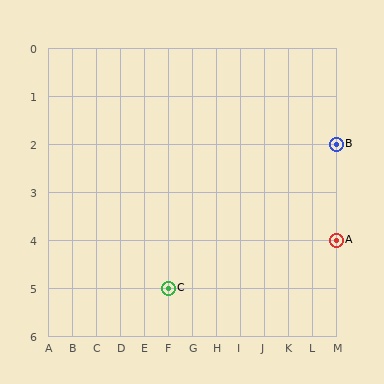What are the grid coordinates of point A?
Point A is at grid coordinates (M, 4).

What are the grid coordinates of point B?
Point B is at grid coordinates (M, 2).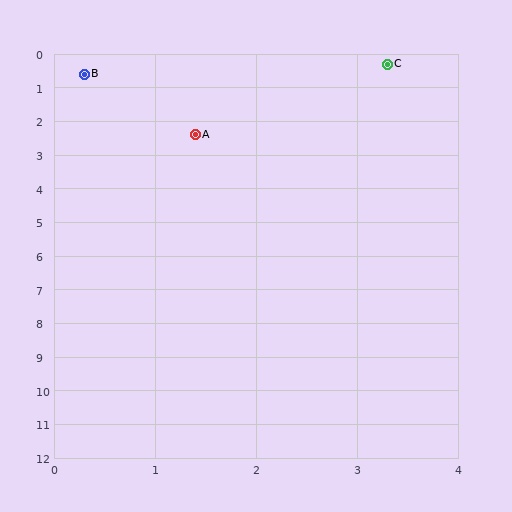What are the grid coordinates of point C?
Point C is at approximately (3.3, 0.3).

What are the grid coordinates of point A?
Point A is at approximately (1.4, 2.4).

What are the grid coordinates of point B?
Point B is at approximately (0.3, 0.6).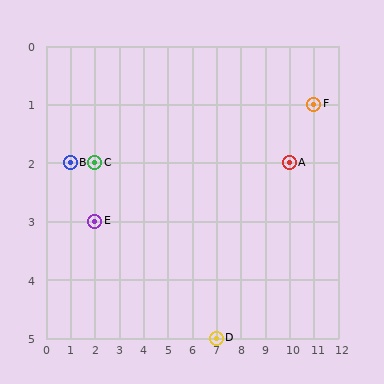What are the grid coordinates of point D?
Point D is at grid coordinates (7, 5).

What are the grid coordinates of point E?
Point E is at grid coordinates (2, 3).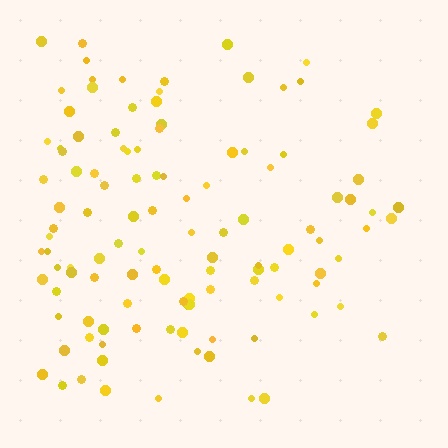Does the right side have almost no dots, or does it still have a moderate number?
Still a moderate number, just noticeably fewer than the left.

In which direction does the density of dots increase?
From right to left, with the left side densest.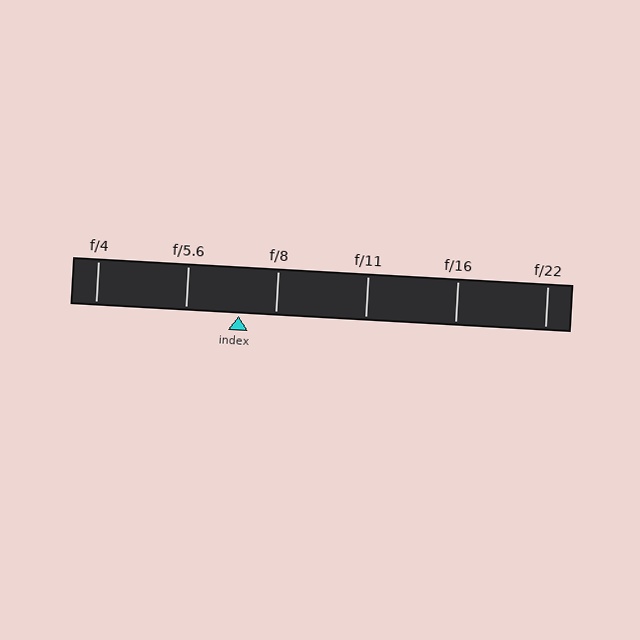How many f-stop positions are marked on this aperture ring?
There are 6 f-stop positions marked.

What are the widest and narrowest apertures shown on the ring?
The widest aperture shown is f/4 and the narrowest is f/22.